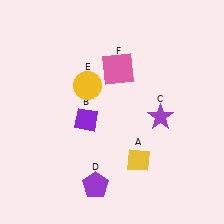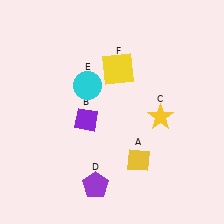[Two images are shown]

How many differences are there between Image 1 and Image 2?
There are 3 differences between the two images.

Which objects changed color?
C changed from purple to yellow. E changed from yellow to cyan. F changed from pink to yellow.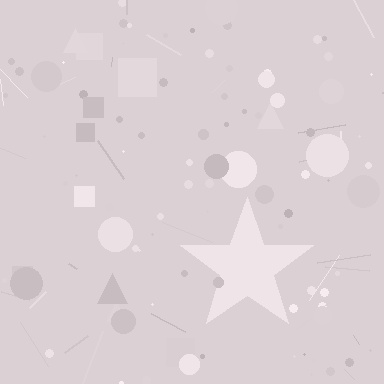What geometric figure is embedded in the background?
A star is embedded in the background.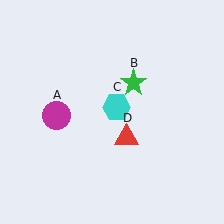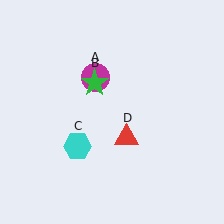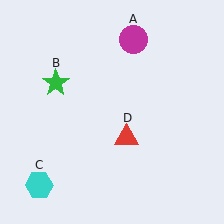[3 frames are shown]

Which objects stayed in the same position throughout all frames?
Red triangle (object D) remained stationary.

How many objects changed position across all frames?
3 objects changed position: magenta circle (object A), green star (object B), cyan hexagon (object C).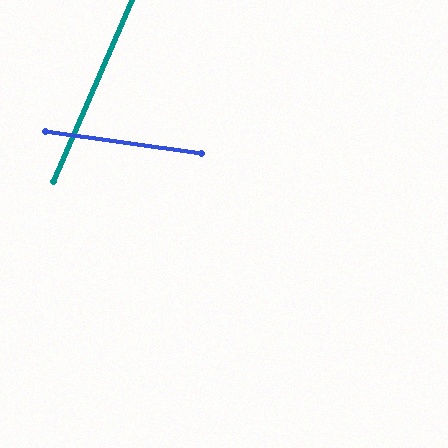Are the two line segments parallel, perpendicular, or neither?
Neither parallel nor perpendicular — they differ by about 75°.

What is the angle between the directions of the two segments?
Approximately 75 degrees.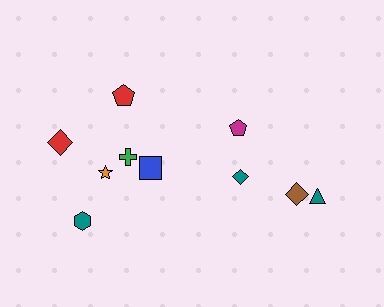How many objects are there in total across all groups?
There are 10 objects.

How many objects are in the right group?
There are 4 objects.